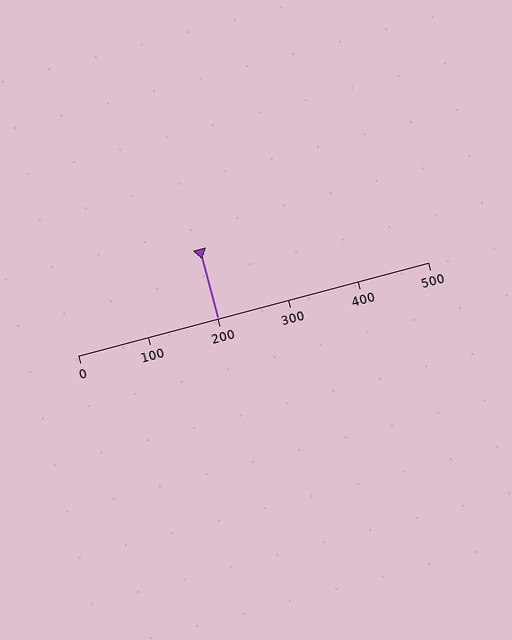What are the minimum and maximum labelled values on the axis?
The axis runs from 0 to 500.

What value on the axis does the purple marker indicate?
The marker indicates approximately 200.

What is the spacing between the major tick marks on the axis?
The major ticks are spaced 100 apart.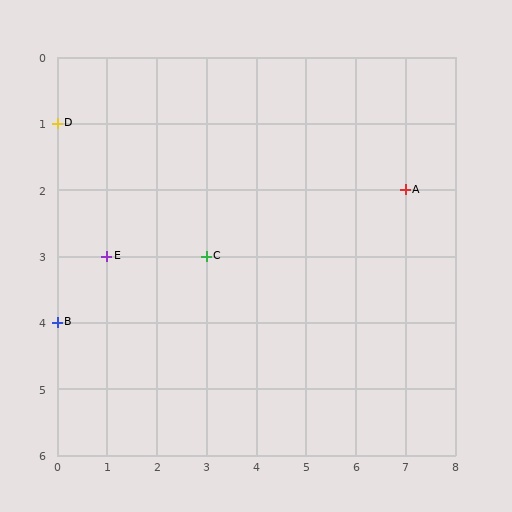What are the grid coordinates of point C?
Point C is at grid coordinates (3, 3).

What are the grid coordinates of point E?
Point E is at grid coordinates (1, 3).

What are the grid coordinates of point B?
Point B is at grid coordinates (0, 4).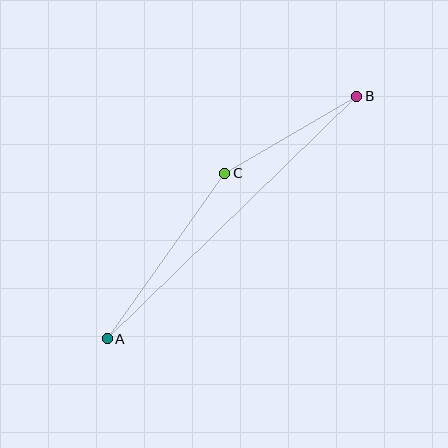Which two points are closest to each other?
Points B and C are closest to each other.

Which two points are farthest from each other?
Points A and B are farthest from each other.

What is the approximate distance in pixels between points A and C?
The distance between A and C is approximately 203 pixels.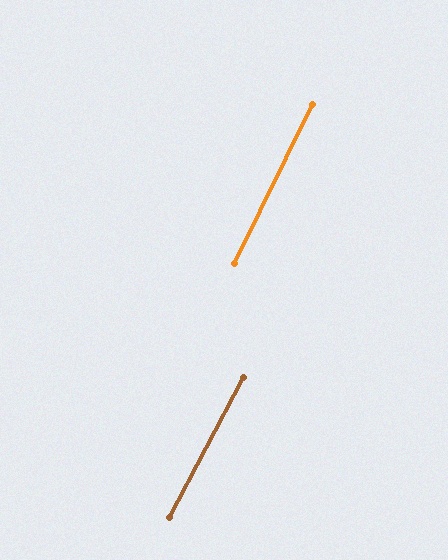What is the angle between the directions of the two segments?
Approximately 2 degrees.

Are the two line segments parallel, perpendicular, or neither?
Parallel — their directions differ by only 1.8°.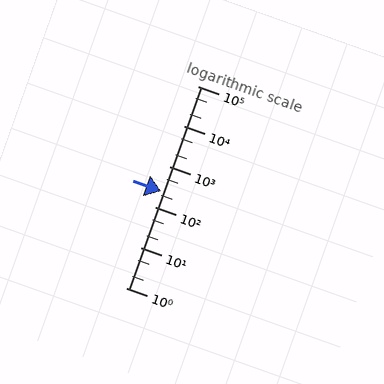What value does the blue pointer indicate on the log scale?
The pointer indicates approximately 250.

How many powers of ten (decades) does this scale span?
The scale spans 5 decades, from 1 to 100000.